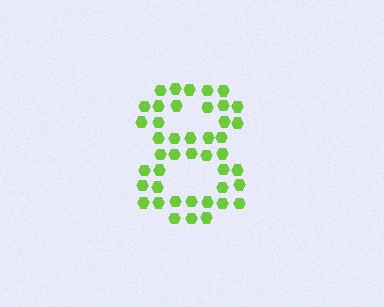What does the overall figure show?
The overall figure shows the digit 8.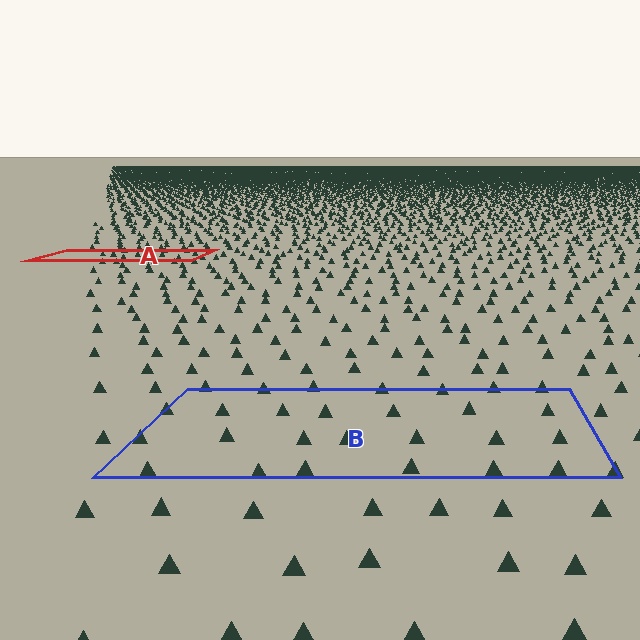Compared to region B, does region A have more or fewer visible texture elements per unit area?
Region A has more texture elements per unit area — they are packed more densely because it is farther away.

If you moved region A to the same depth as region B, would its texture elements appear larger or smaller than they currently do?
They would appear larger. At a closer depth, the same texture elements are projected at a bigger on-screen size.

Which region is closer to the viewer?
Region B is closer. The texture elements there are larger and more spread out.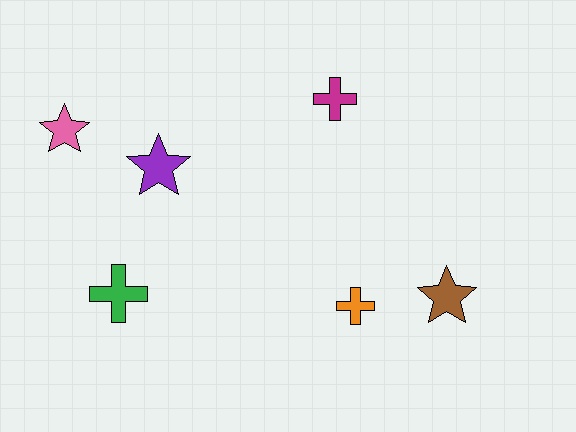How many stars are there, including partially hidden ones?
There are 3 stars.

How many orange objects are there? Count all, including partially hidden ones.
There is 1 orange object.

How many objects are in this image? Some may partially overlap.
There are 6 objects.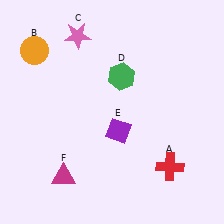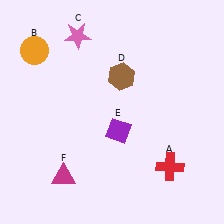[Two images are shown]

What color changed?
The hexagon (D) changed from green in Image 1 to brown in Image 2.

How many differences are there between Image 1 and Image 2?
There is 1 difference between the two images.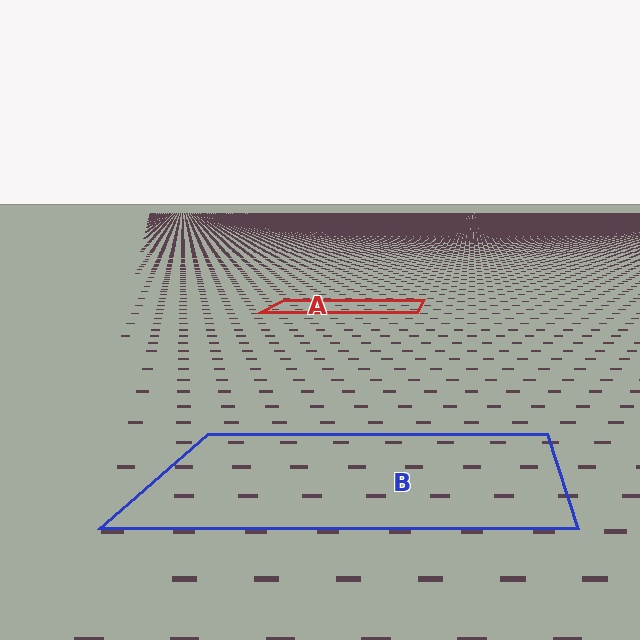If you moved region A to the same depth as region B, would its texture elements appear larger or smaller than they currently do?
They would appear larger. At a closer depth, the same texture elements are projected at a bigger on-screen size.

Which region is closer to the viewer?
Region B is closer. The texture elements there are larger and more spread out.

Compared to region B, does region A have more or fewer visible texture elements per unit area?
Region A has more texture elements per unit area — they are packed more densely because it is farther away.